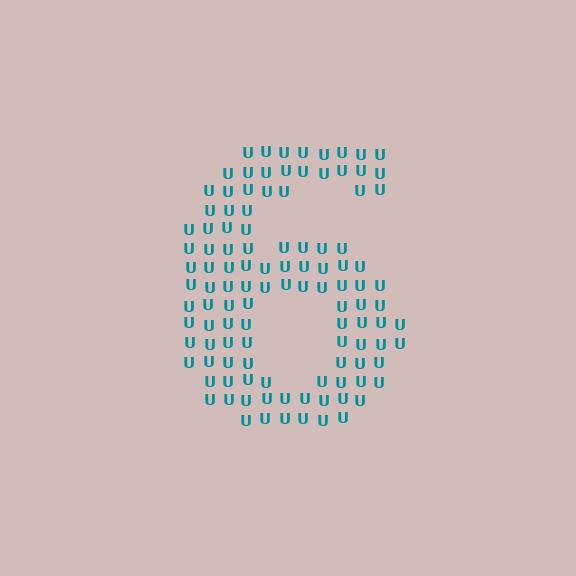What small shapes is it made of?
It is made of small letter U's.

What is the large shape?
The large shape is the digit 6.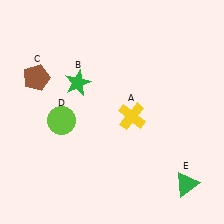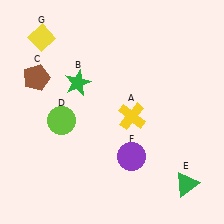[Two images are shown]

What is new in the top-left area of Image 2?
A yellow diamond (G) was added in the top-left area of Image 2.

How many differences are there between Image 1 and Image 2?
There are 2 differences between the two images.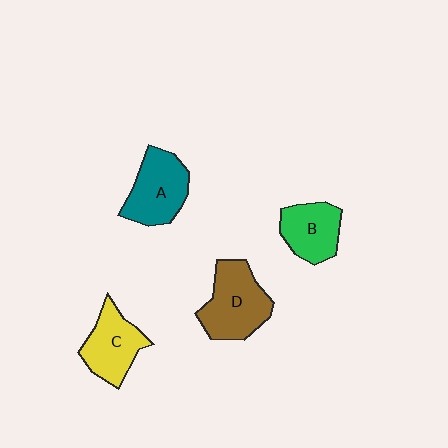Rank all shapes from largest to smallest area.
From largest to smallest: D (brown), A (teal), C (yellow), B (green).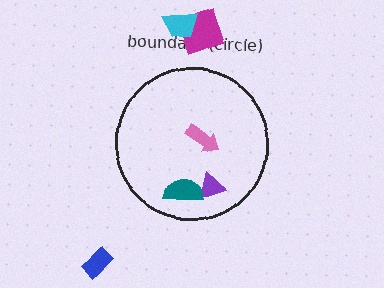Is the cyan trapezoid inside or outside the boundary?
Outside.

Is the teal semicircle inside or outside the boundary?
Inside.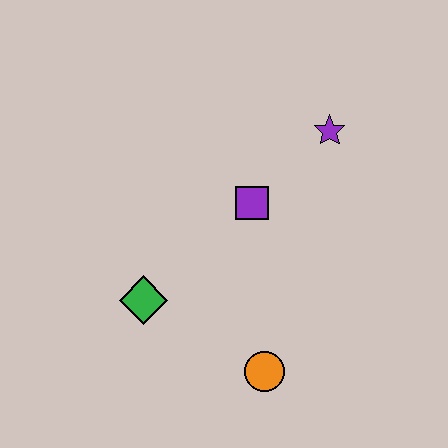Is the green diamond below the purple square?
Yes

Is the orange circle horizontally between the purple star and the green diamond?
Yes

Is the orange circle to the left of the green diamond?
No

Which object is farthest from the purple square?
The orange circle is farthest from the purple square.